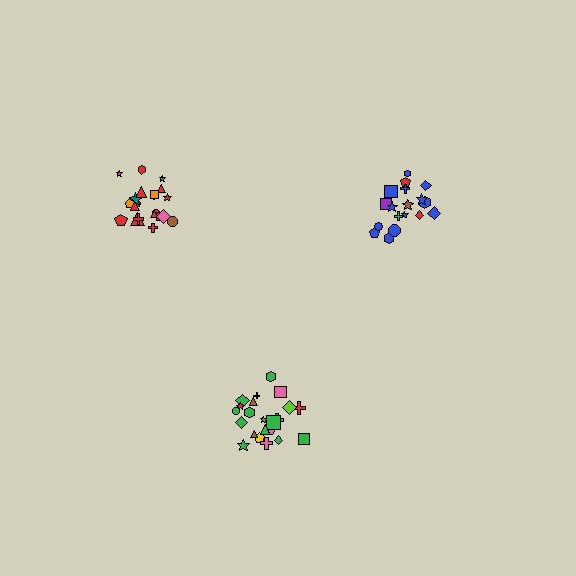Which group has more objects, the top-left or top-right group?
The top-left group.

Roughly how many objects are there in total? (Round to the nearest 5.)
Roughly 60 objects in total.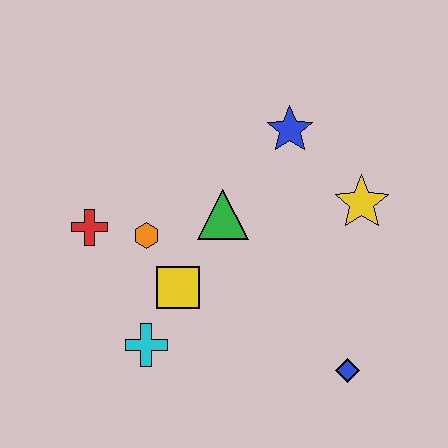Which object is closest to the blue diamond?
The yellow star is closest to the blue diamond.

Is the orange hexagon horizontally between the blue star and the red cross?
Yes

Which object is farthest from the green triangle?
The blue diamond is farthest from the green triangle.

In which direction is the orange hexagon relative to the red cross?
The orange hexagon is to the right of the red cross.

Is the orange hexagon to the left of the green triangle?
Yes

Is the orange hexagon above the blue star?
No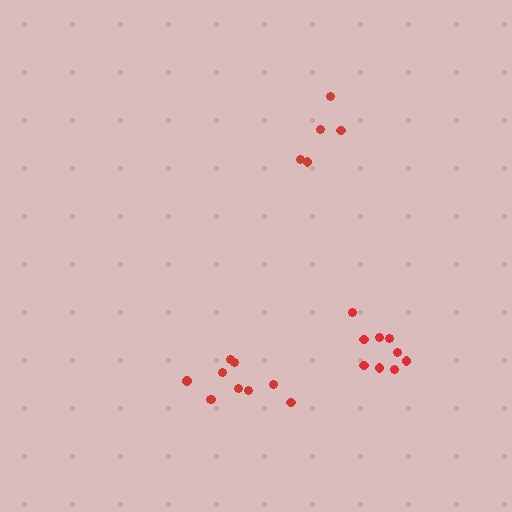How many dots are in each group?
Group 1: 5 dots, Group 2: 9 dots, Group 3: 10 dots (24 total).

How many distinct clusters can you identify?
There are 3 distinct clusters.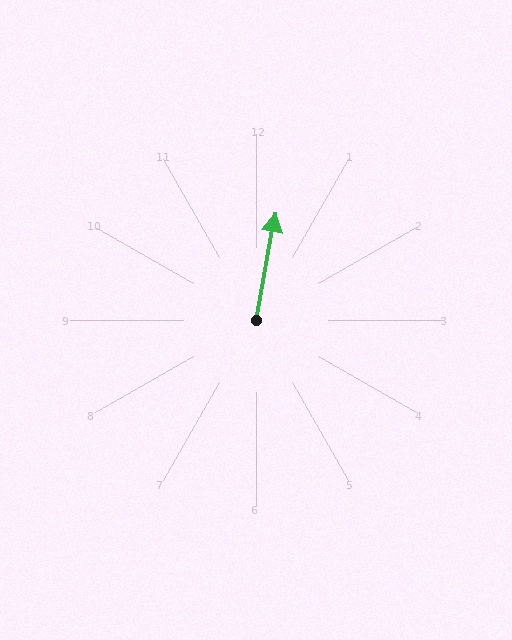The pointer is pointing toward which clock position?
Roughly 12 o'clock.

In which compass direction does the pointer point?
North.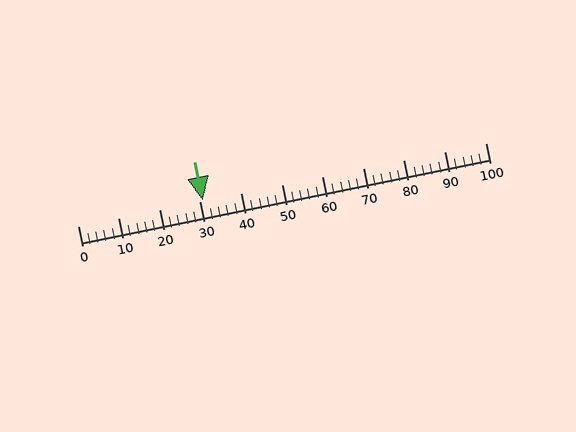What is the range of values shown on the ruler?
The ruler shows values from 0 to 100.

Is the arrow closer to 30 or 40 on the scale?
The arrow is closer to 30.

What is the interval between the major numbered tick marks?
The major tick marks are spaced 10 units apart.